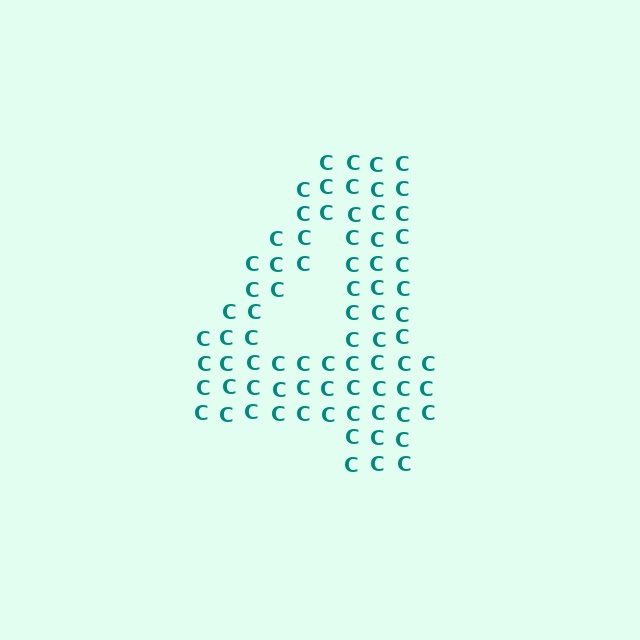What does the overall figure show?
The overall figure shows the digit 4.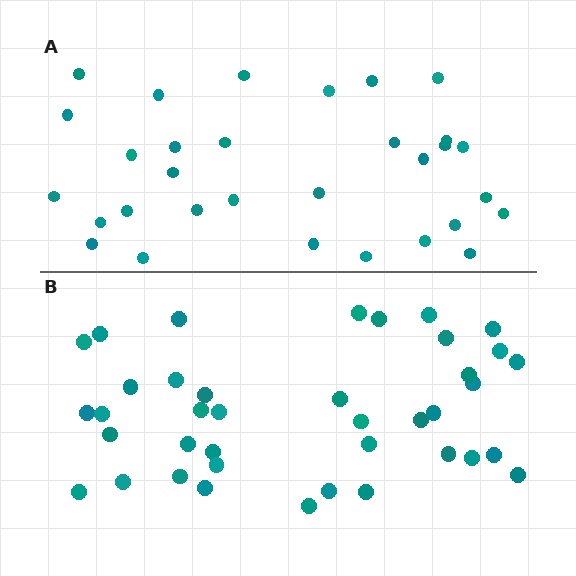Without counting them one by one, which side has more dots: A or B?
Region B (the bottom region) has more dots.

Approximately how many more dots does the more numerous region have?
Region B has roughly 8 or so more dots than region A.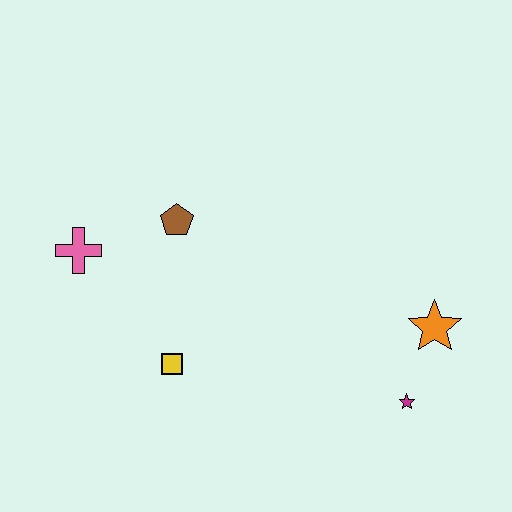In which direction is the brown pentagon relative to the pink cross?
The brown pentagon is to the right of the pink cross.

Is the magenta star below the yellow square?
Yes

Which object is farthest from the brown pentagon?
The magenta star is farthest from the brown pentagon.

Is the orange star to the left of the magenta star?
No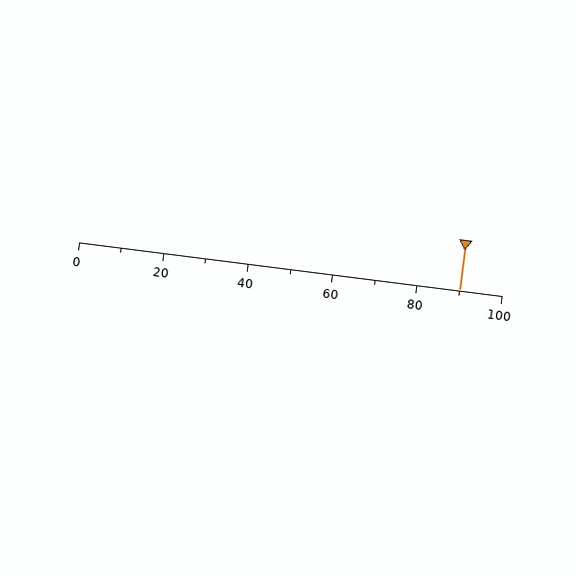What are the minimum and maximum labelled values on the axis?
The axis runs from 0 to 100.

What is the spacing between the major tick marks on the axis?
The major ticks are spaced 20 apart.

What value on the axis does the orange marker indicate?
The marker indicates approximately 90.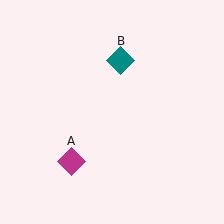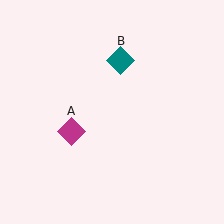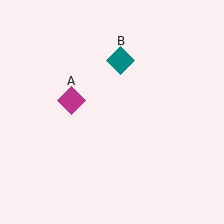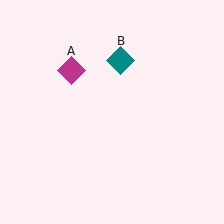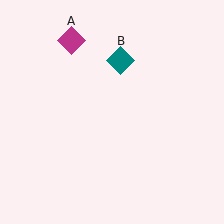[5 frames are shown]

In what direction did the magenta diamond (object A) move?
The magenta diamond (object A) moved up.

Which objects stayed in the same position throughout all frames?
Teal diamond (object B) remained stationary.